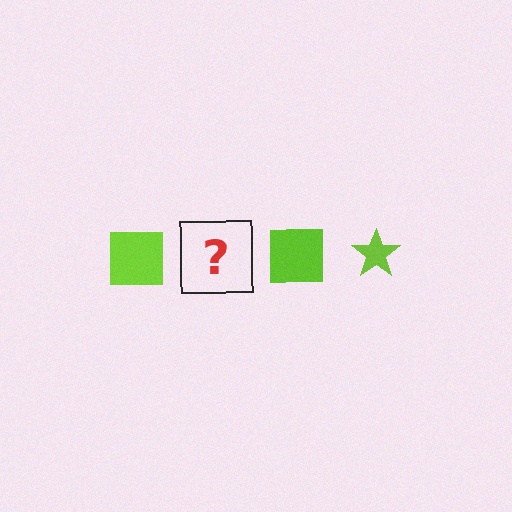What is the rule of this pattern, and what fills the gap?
The rule is that the pattern cycles through square, star shapes in lime. The gap should be filled with a lime star.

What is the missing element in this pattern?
The missing element is a lime star.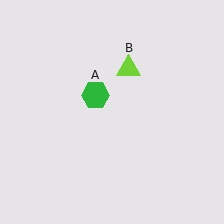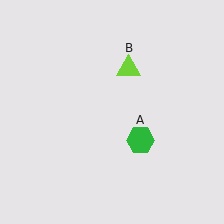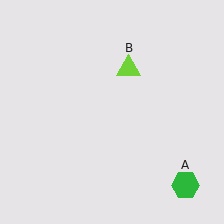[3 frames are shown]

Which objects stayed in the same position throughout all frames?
Lime triangle (object B) remained stationary.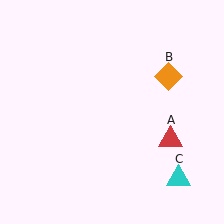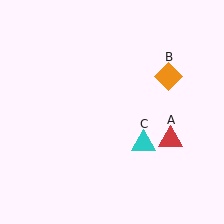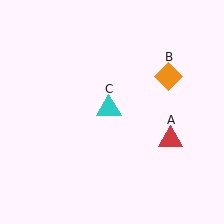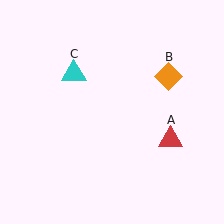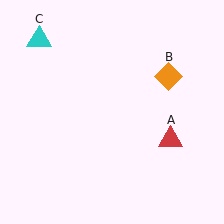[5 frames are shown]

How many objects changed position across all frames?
1 object changed position: cyan triangle (object C).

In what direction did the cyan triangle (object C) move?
The cyan triangle (object C) moved up and to the left.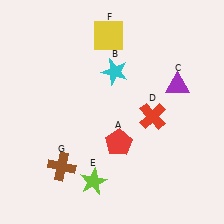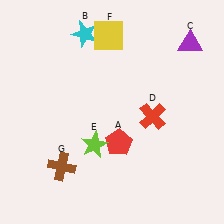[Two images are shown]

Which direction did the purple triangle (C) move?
The purple triangle (C) moved up.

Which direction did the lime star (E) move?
The lime star (E) moved up.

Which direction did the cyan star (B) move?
The cyan star (B) moved up.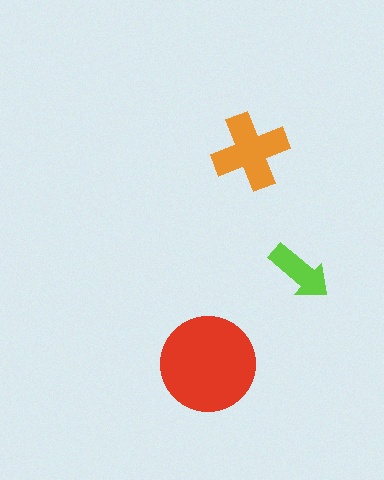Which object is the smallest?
The lime arrow.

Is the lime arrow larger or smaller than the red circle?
Smaller.